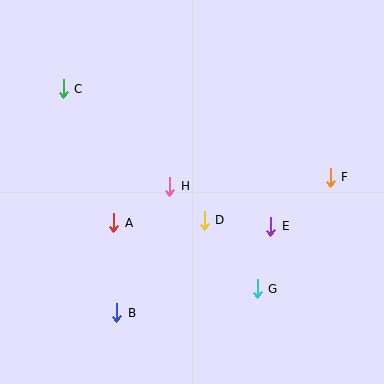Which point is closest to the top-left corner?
Point C is closest to the top-left corner.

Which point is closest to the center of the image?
Point H at (170, 186) is closest to the center.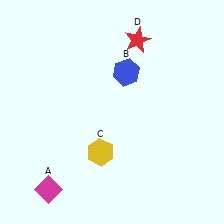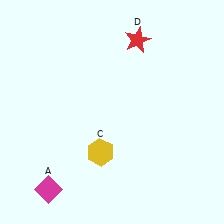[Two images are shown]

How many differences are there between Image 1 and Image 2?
There is 1 difference between the two images.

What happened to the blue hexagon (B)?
The blue hexagon (B) was removed in Image 2. It was in the top-right area of Image 1.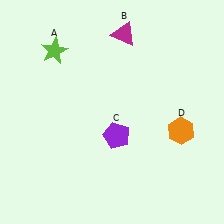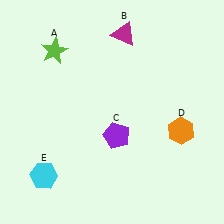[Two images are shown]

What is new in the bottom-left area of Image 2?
A cyan hexagon (E) was added in the bottom-left area of Image 2.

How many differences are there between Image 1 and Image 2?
There is 1 difference between the two images.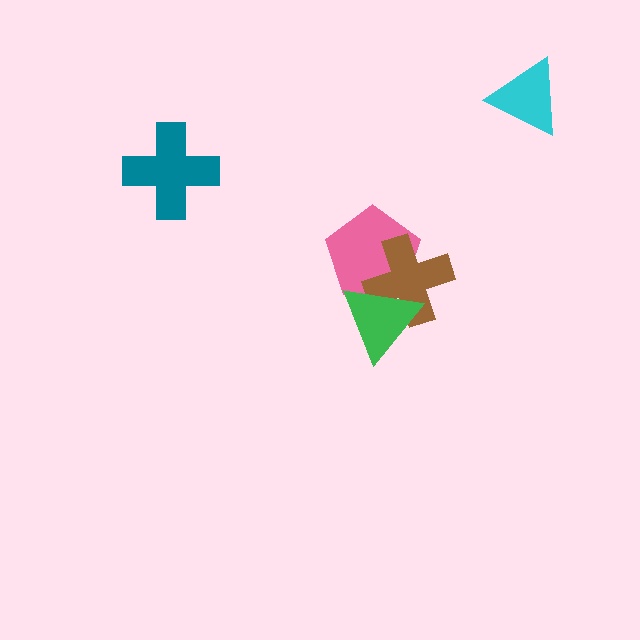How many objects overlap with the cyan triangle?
0 objects overlap with the cyan triangle.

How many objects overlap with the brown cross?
2 objects overlap with the brown cross.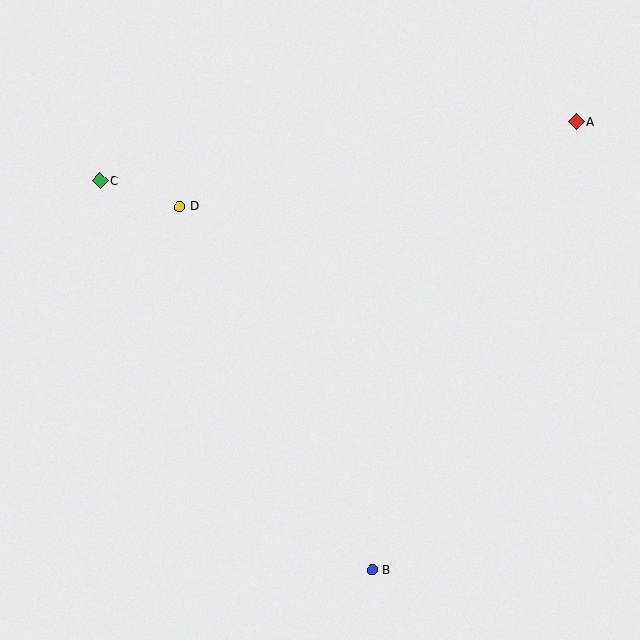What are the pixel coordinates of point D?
Point D is at (180, 206).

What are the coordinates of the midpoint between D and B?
The midpoint between D and B is at (276, 388).